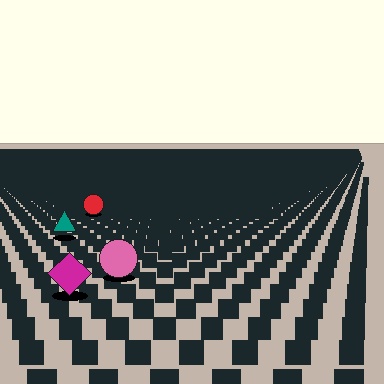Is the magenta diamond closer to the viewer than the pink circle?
Yes. The magenta diamond is closer — you can tell from the texture gradient: the ground texture is coarser near it.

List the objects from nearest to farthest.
From nearest to farthest: the magenta diamond, the pink circle, the teal triangle, the red circle.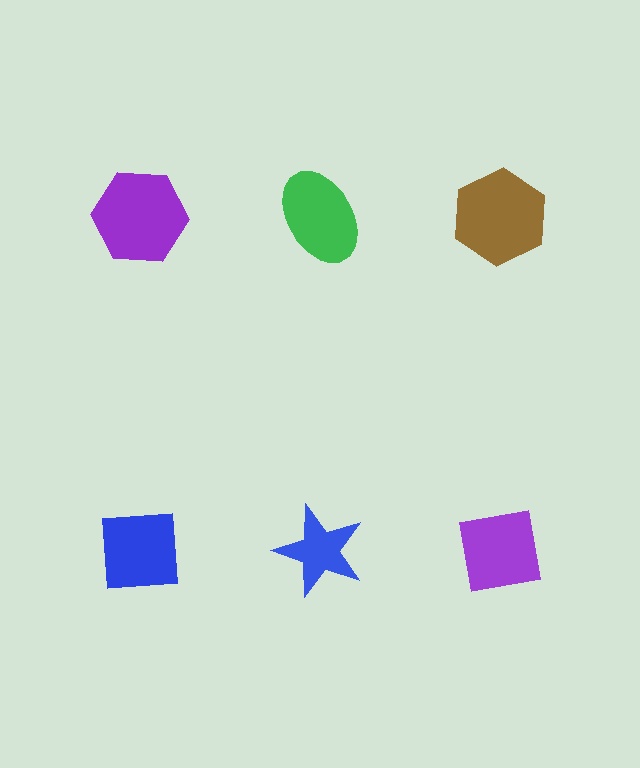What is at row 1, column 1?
A purple hexagon.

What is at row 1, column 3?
A brown hexagon.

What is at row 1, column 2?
A green ellipse.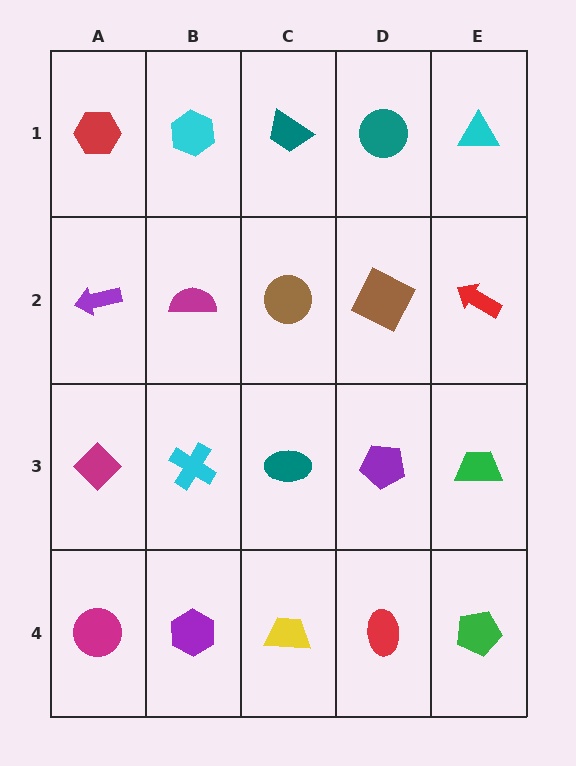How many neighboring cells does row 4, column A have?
2.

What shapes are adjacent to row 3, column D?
A brown square (row 2, column D), a red ellipse (row 4, column D), a teal ellipse (row 3, column C), a green trapezoid (row 3, column E).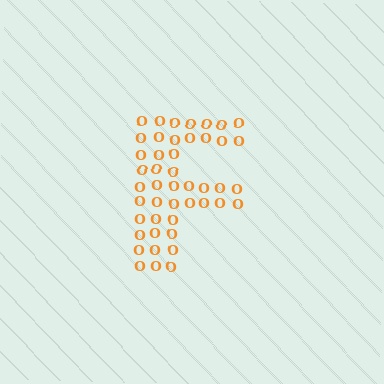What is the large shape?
The large shape is the letter F.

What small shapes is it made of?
It is made of small letter O's.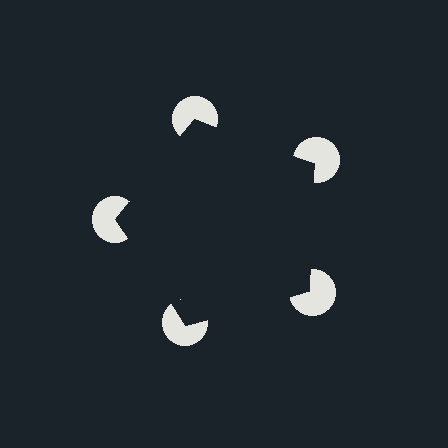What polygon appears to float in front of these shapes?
An illusory pentagon — its edges are inferred from the aligned wedge cuts in the pac-man discs, not physically drawn.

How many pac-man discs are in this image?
There are 5 — one at each vertex of the illusory pentagon.